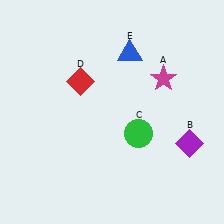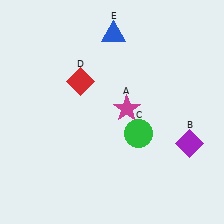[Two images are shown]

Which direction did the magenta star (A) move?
The magenta star (A) moved left.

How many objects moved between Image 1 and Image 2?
2 objects moved between the two images.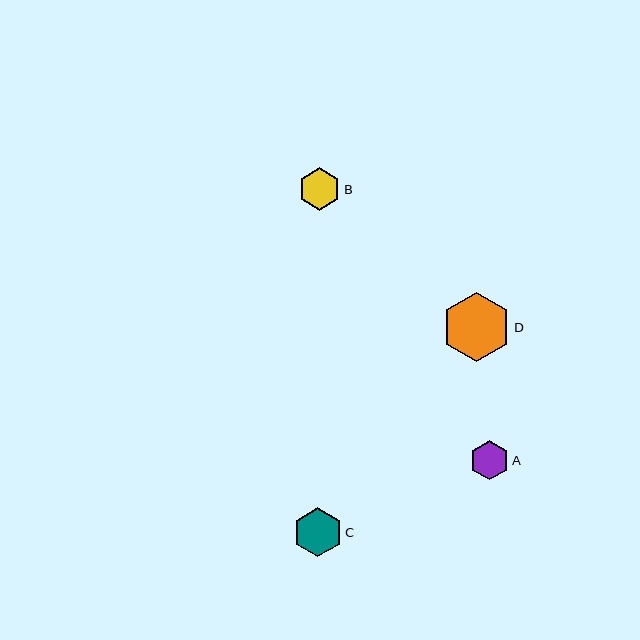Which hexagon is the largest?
Hexagon D is the largest with a size of approximately 69 pixels.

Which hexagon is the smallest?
Hexagon A is the smallest with a size of approximately 39 pixels.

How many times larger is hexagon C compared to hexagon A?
Hexagon C is approximately 1.3 times the size of hexagon A.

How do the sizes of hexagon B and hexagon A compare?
Hexagon B and hexagon A are approximately the same size.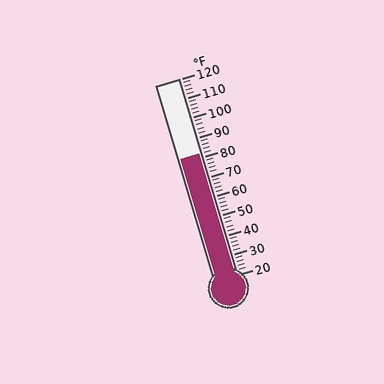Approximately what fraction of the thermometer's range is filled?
The thermometer is filled to approximately 60% of its range.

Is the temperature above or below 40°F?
The temperature is above 40°F.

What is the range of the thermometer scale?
The thermometer scale ranges from 20°F to 120°F.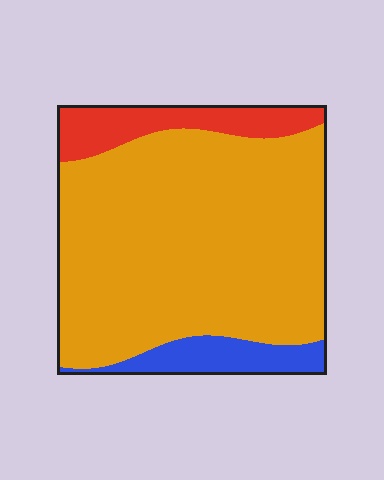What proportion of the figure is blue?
Blue covers about 10% of the figure.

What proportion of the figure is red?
Red covers 13% of the figure.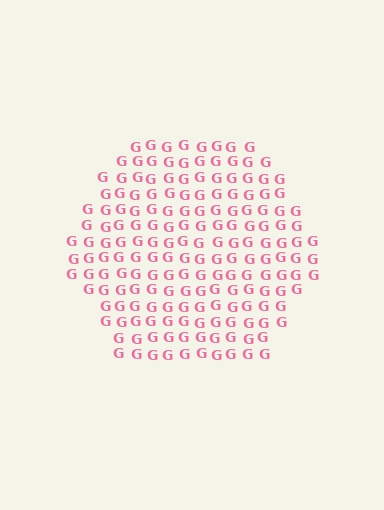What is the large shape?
The large shape is a hexagon.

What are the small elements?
The small elements are letter G's.